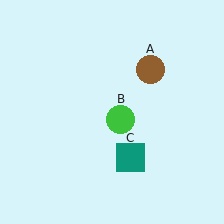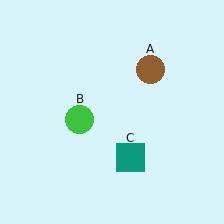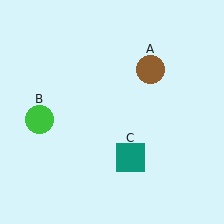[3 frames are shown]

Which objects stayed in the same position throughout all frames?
Brown circle (object A) and teal square (object C) remained stationary.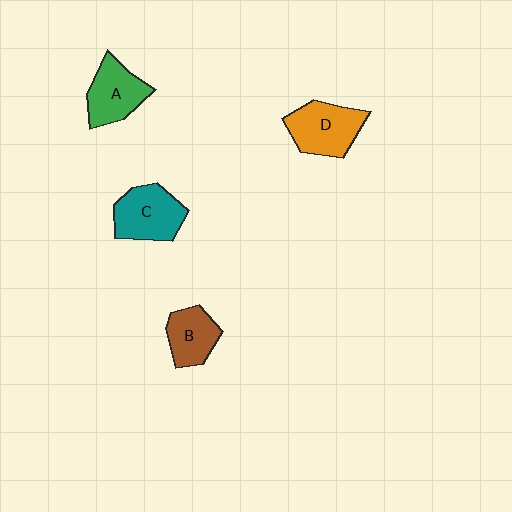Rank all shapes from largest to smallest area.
From largest to smallest: D (orange), C (teal), A (green), B (brown).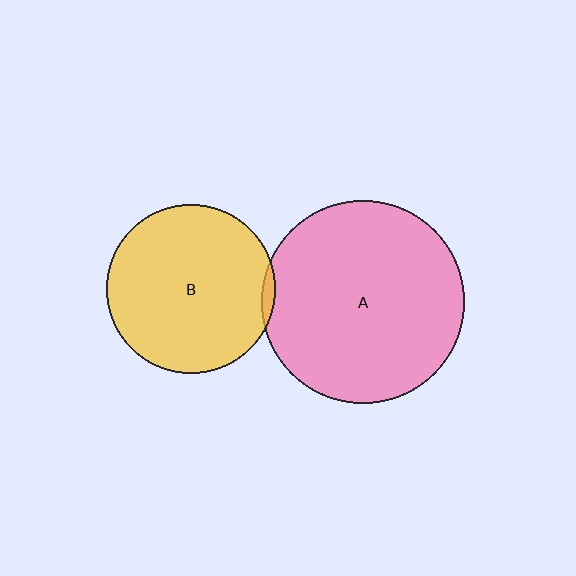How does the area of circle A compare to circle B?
Approximately 1.4 times.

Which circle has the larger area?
Circle A (pink).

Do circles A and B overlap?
Yes.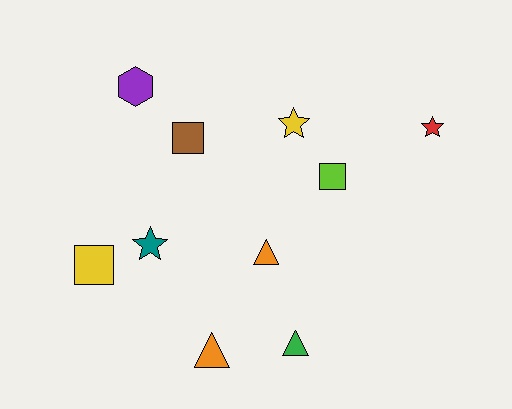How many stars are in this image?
There are 3 stars.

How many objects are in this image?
There are 10 objects.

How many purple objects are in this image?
There is 1 purple object.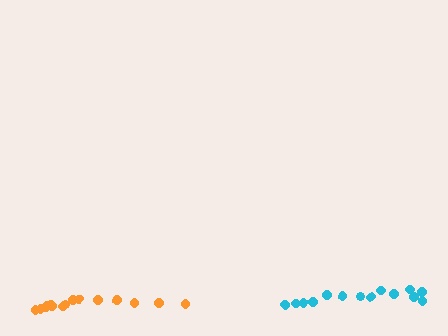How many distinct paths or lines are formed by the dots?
There are 2 distinct paths.